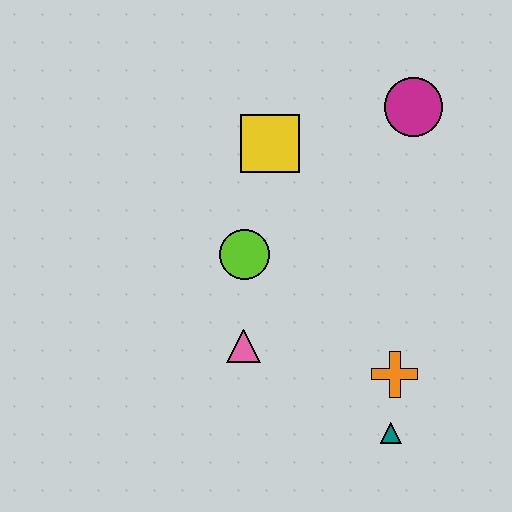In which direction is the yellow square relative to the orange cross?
The yellow square is above the orange cross.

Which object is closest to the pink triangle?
The lime circle is closest to the pink triangle.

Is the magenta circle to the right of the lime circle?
Yes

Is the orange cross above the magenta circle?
No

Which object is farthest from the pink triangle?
The magenta circle is farthest from the pink triangle.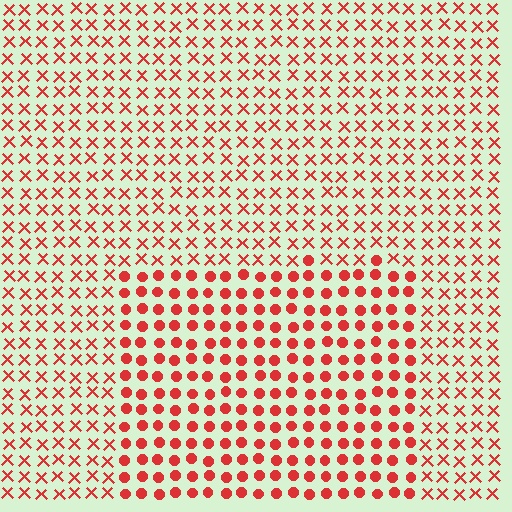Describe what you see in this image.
The image is filled with small red elements arranged in a uniform grid. A rectangle-shaped region contains circles, while the surrounding area contains X marks. The boundary is defined purely by the change in element shape.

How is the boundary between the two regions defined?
The boundary is defined by a change in element shape: circles inside vs. X marks outside. All elements share the same color and spacing.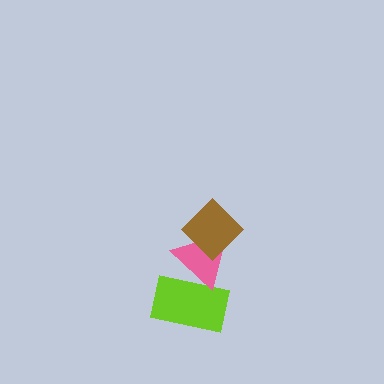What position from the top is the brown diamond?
The brown diamond is 1st from the top.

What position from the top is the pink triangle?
The pink triangle is 2nd from the top.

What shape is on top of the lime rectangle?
The pink triangle is on top of the lime rectangle.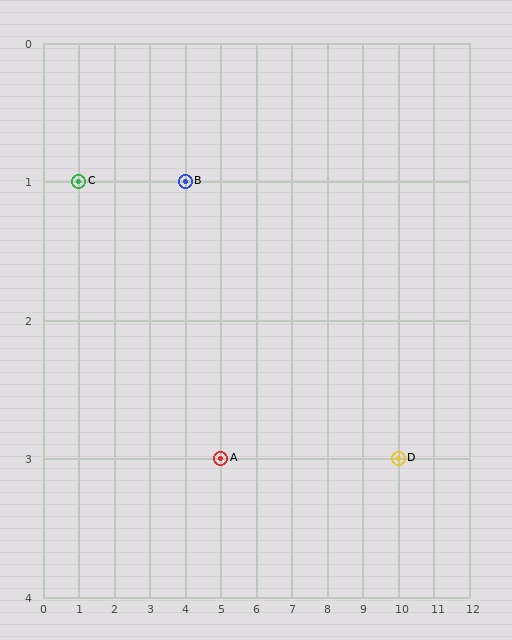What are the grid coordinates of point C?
Point C is at grid coordinates (1, 1).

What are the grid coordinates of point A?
Point A is at grid coordinates (5, 3).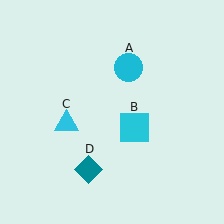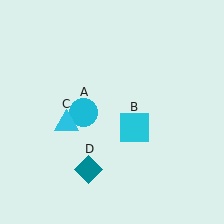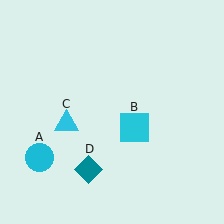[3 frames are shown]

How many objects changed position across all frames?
1 object changed position: cyan circle (object A).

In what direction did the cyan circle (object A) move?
The cyan circle (object A) moved down and to the left.